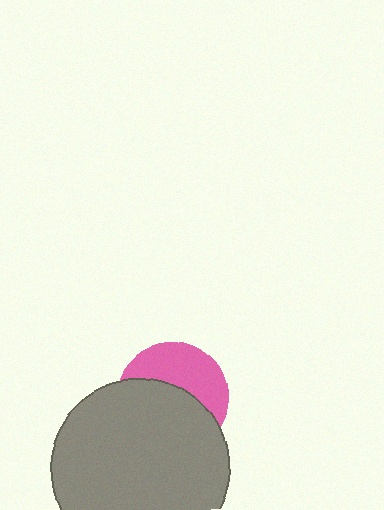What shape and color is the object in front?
The object in front is a gray circle.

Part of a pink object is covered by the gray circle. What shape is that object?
It is a circle.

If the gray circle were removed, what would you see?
You would see the complete pink circle.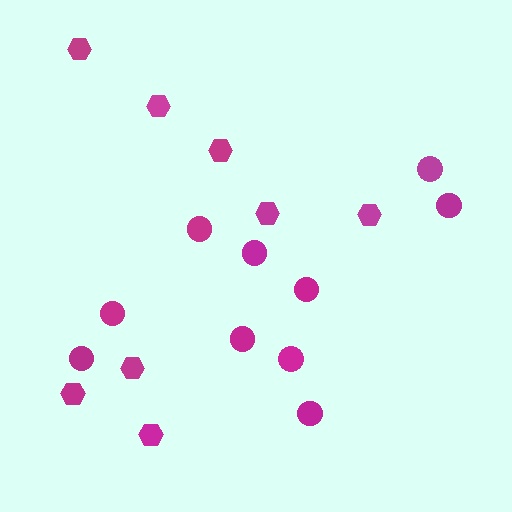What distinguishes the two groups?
There are 2 groups: one group of hexagons (8) and one group of circles (10).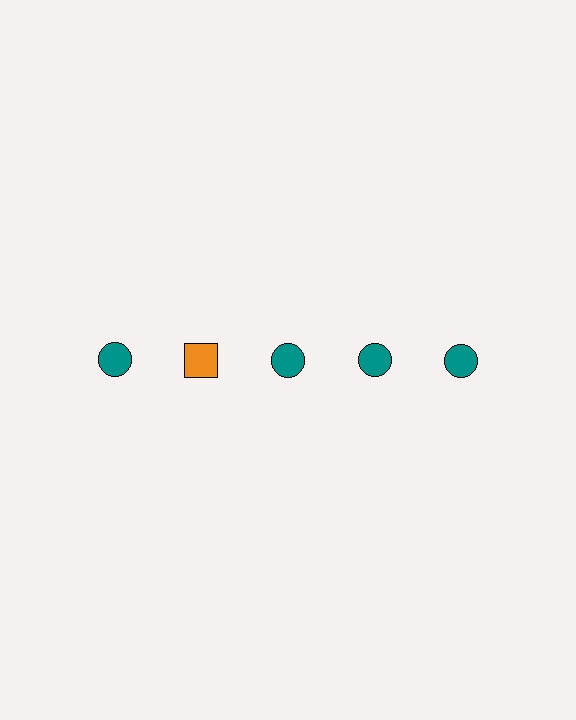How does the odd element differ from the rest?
It differs in both color (orange instead of teal) and shape (square instead of circle).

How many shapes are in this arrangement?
There are 5 shapes arranged in a grid pattern.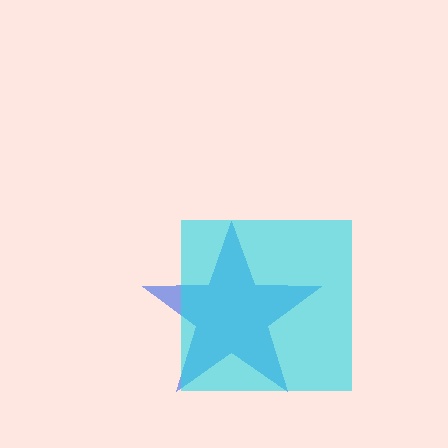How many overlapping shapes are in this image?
There are 2 overlapping shapes in the image.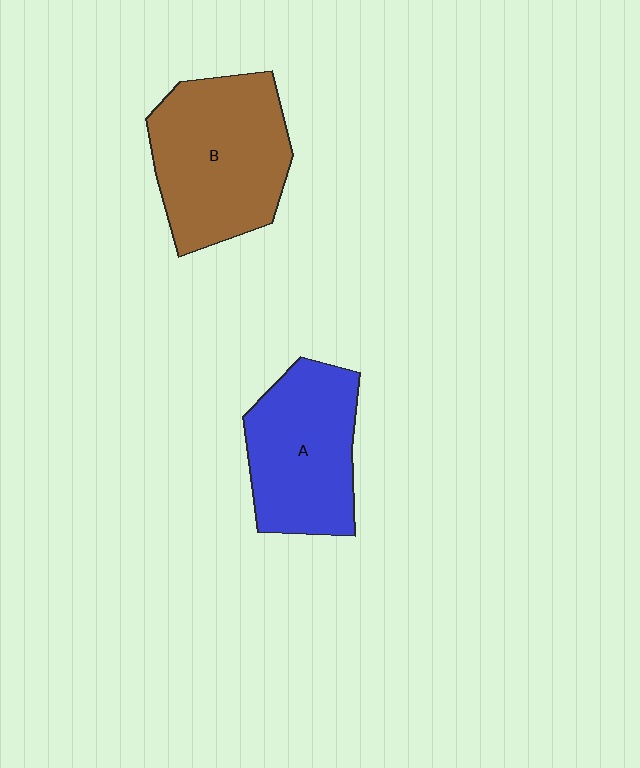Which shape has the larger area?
Shape B (brown).